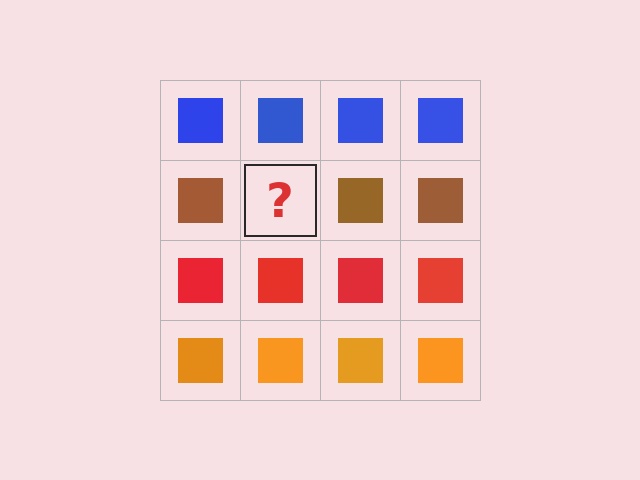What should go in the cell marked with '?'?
The missing cell should contain a brown square.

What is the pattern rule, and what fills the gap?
The rule is that each row has a consistent color. The gap should be filled with a brown square.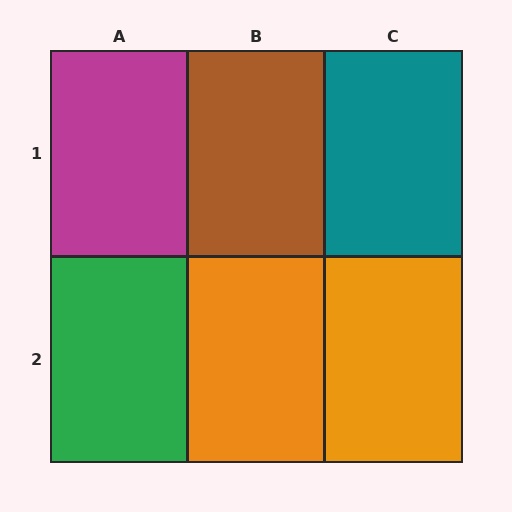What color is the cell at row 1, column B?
Brown.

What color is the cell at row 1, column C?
Teal.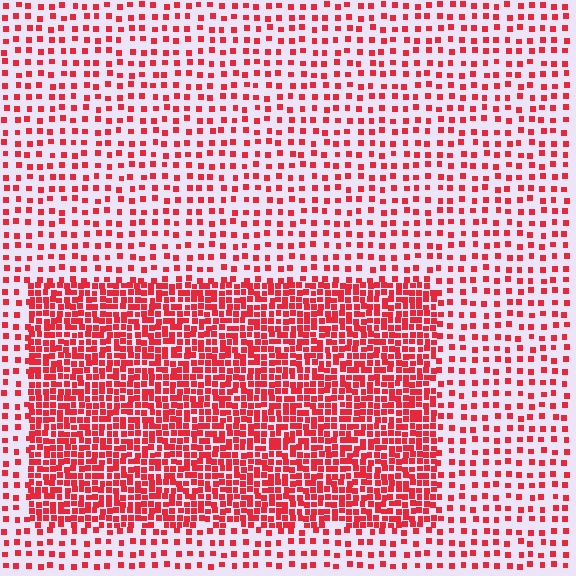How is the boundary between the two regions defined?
The boundary is defined by a change in element density (approximately 2.6x ratio). All elements are the same color, size, and shape.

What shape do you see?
I see a rectangle.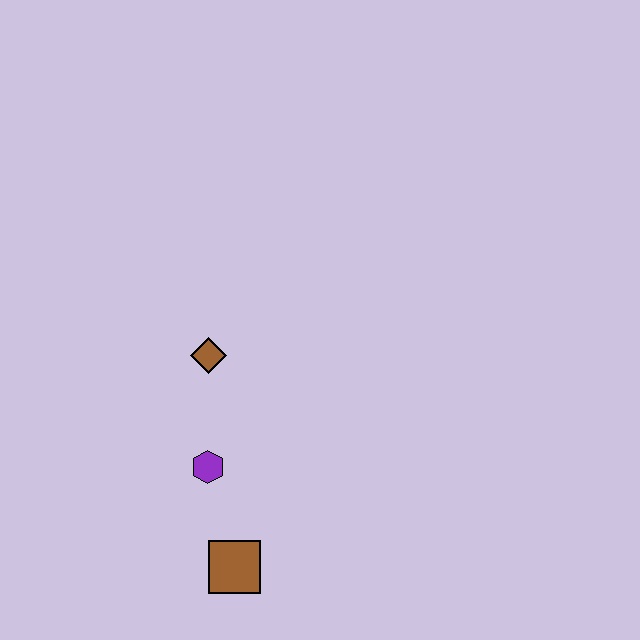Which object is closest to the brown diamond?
The purple hexagon is closest to the brown diamond.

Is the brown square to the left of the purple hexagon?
No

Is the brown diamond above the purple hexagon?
Yes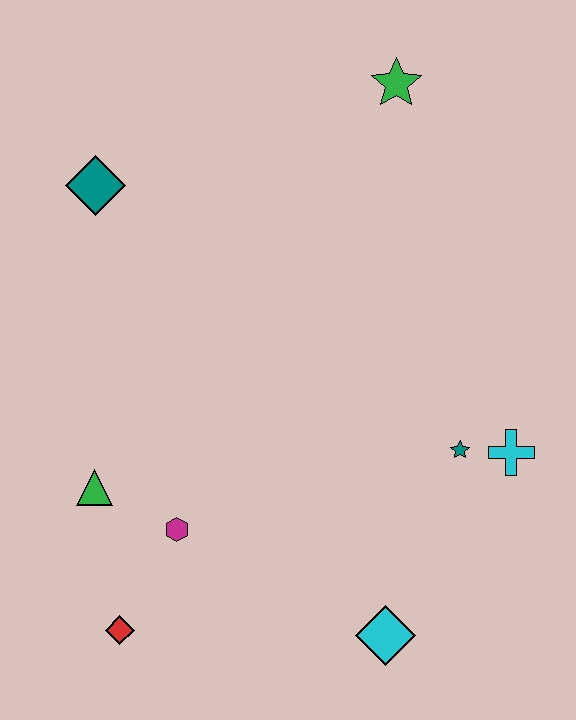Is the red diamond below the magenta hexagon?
Yes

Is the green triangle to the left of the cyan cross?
Yes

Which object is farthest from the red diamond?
The green star is farthest from the red diamond.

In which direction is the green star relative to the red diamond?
The green star is above the red diamond.